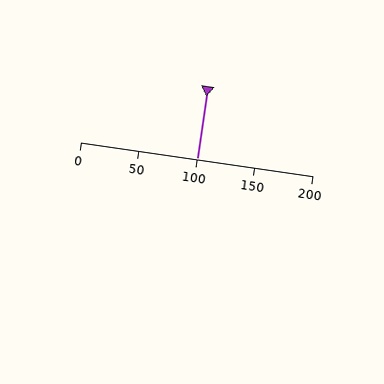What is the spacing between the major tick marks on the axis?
The major ticks are spaced 50 apart.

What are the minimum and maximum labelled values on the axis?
The axis runs from 0 to 200.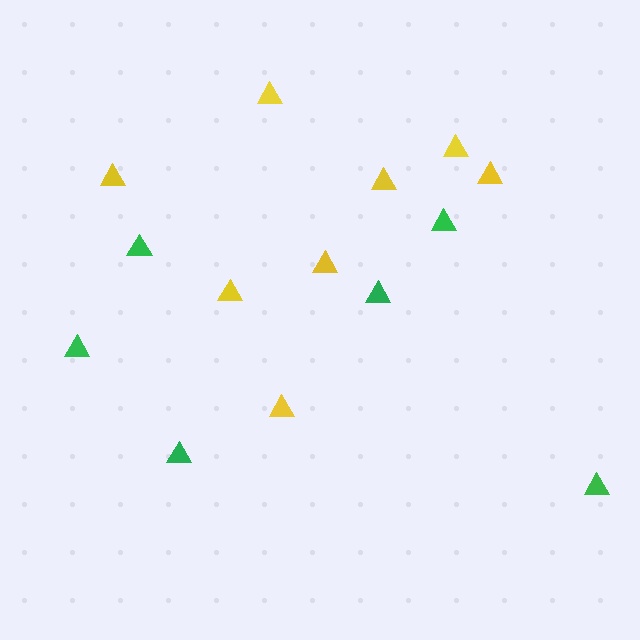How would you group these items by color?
There are 2 groups: one group of yellow triangles (8) and one group of green triangles (6).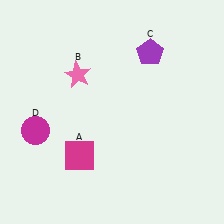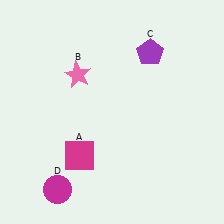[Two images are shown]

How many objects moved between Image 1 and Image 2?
1 object moved between the two images.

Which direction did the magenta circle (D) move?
The magenta circle (D) moved down.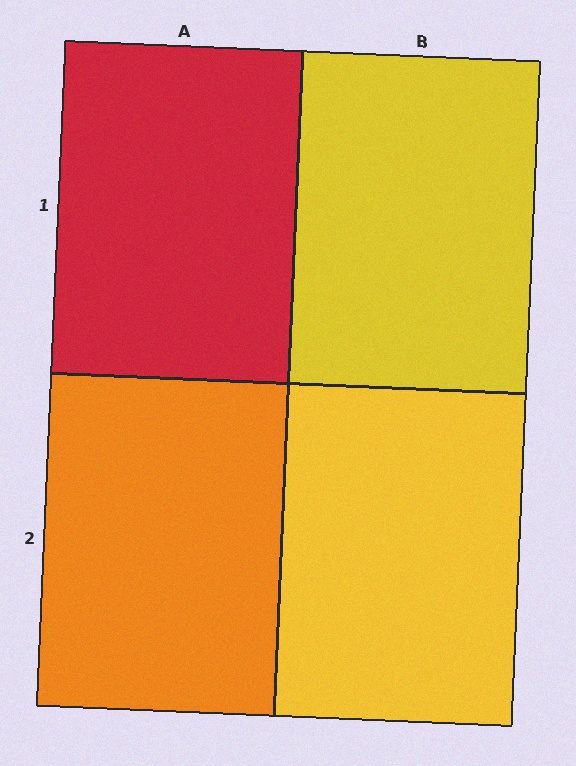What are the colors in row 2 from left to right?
Orange, yellow.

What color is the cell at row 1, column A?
Red.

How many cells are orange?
1 cell is orange.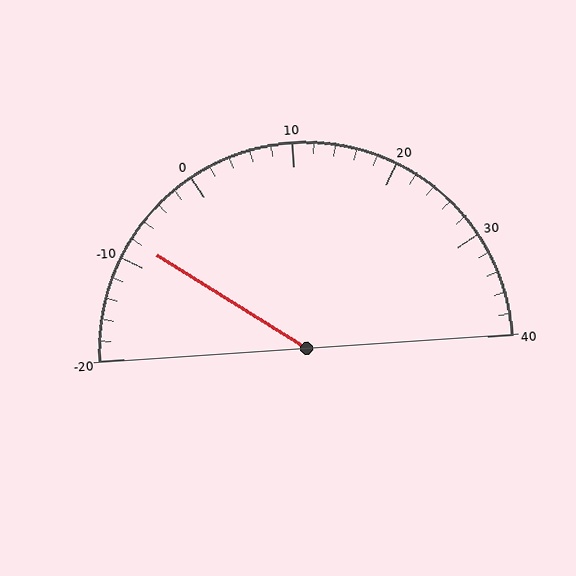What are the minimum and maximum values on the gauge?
The gauge ranges from -20 to 40.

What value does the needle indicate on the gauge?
The needle indicates approximately -8.